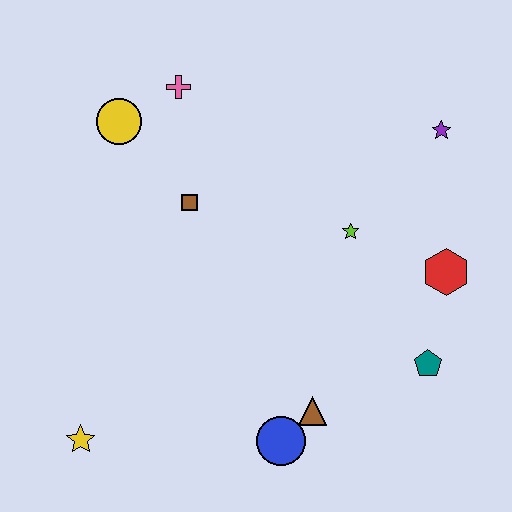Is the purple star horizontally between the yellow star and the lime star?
No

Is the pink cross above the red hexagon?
Yes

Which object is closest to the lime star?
The red hexagon is closest to the lime star.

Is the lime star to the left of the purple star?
Yes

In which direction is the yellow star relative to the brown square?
The yellow star is below the brown square.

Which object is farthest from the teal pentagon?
The yellow circle is farthest from the teal pentagon.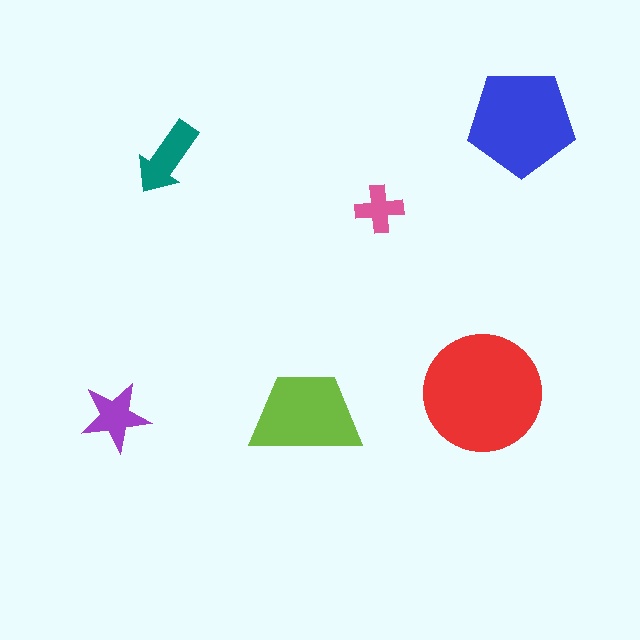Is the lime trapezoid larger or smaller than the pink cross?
Larger.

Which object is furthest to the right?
The blue pentagon is rightmost.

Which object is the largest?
The red circle.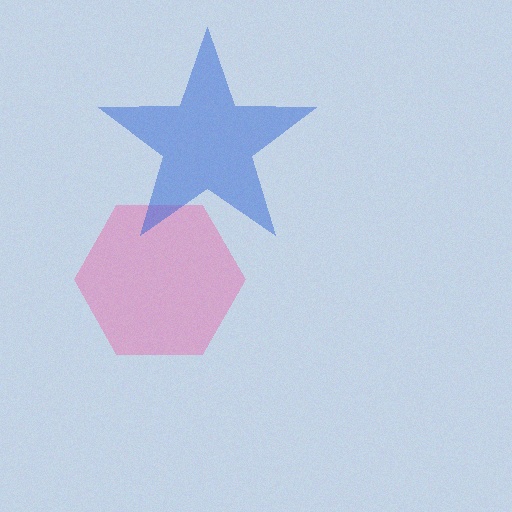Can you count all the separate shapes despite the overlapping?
Yes, there are 2 separate shapes.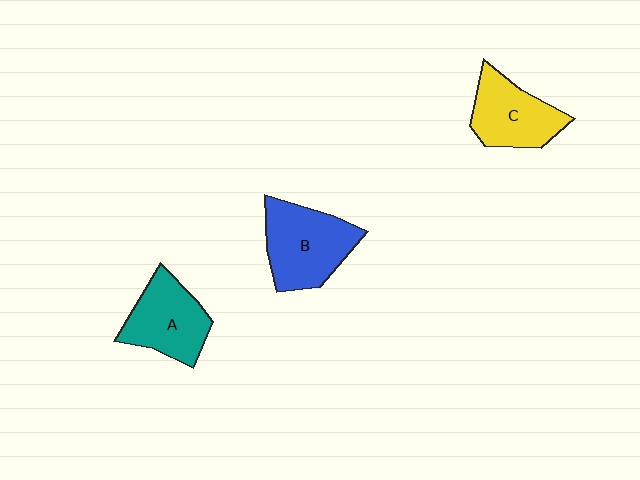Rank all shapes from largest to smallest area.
From largest to smallest: B (blue), A (teal), C (yellow).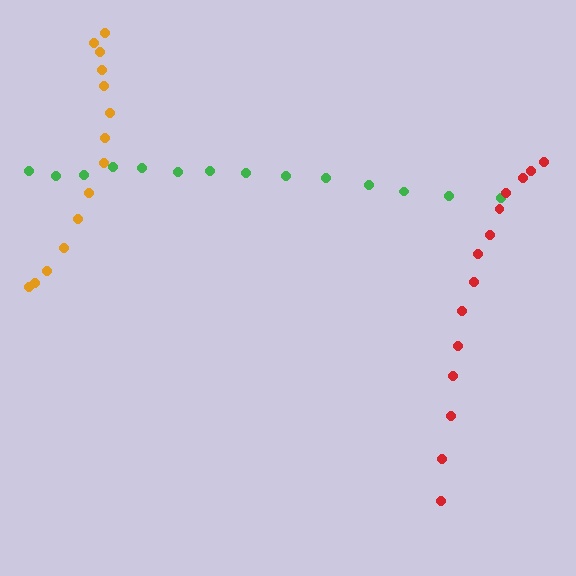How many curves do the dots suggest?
There are 3 distinct paths.